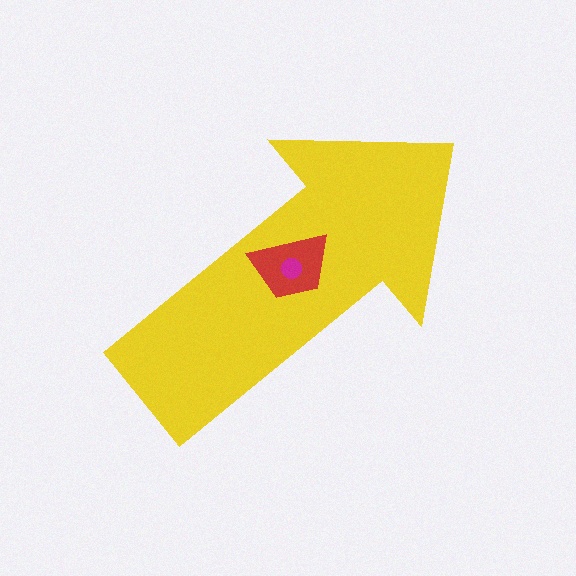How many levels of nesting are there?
3.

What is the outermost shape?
The yellow arrow.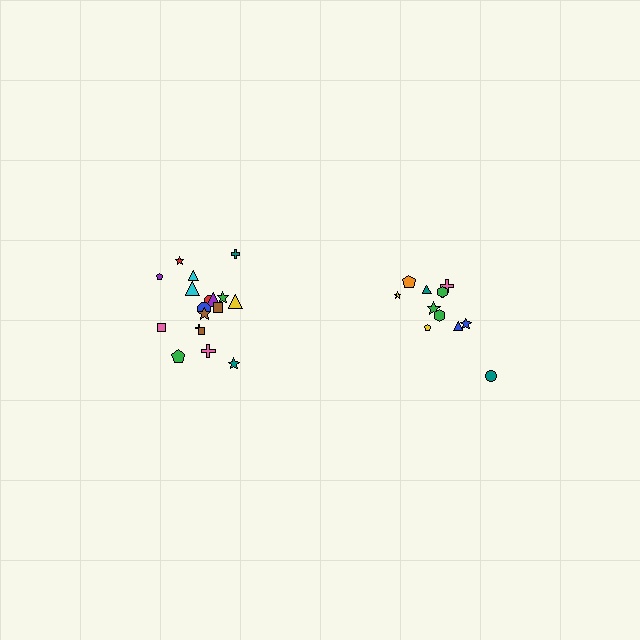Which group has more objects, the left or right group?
The left group.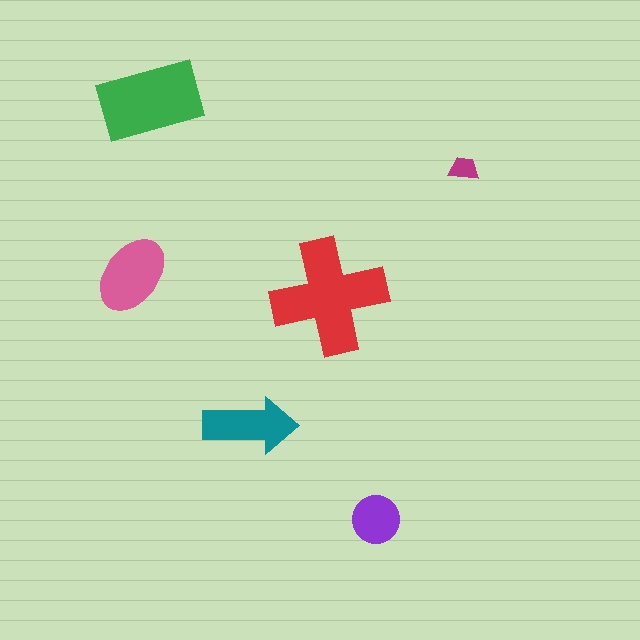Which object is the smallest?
The magenta trapezoid.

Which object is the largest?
The red cross.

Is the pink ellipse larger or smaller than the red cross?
Smaller.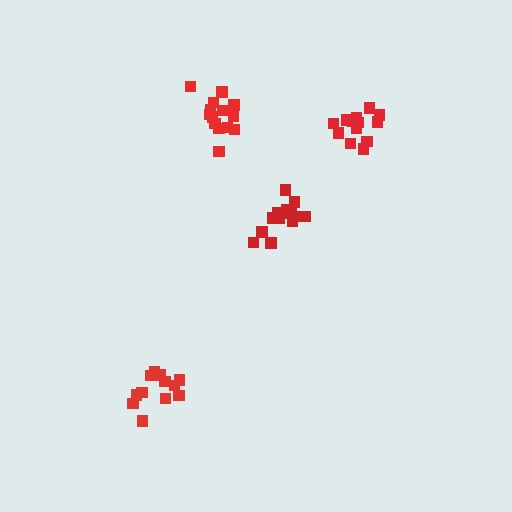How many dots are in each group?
Group 1: 12 dots, Group 2: 15 dots, Group 3: 14 dots, Group 4: 14 dots (55 total).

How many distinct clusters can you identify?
There are 4 distinct clusters.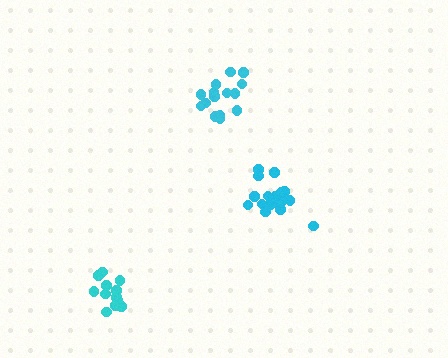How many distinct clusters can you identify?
There are 3 distinct clusters.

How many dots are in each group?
Group 1: 15 dots, Group 2: 18 dots, Group 3: 13 dots (46 total).